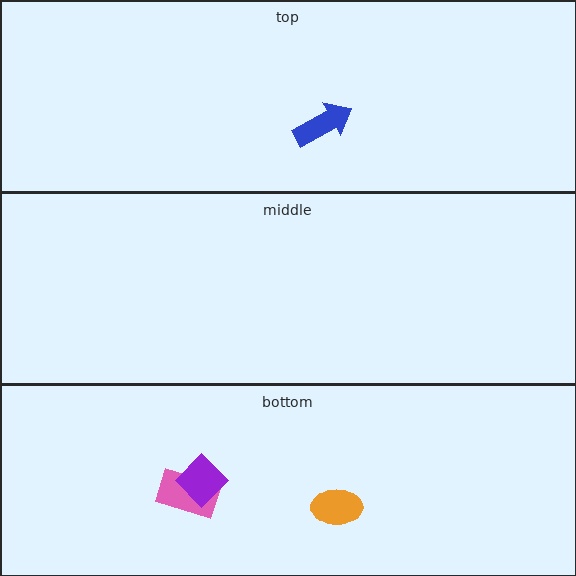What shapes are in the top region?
The blue arrow.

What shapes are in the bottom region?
The pink rectangle, the orange ellipse, the purple diamond.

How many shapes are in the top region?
1.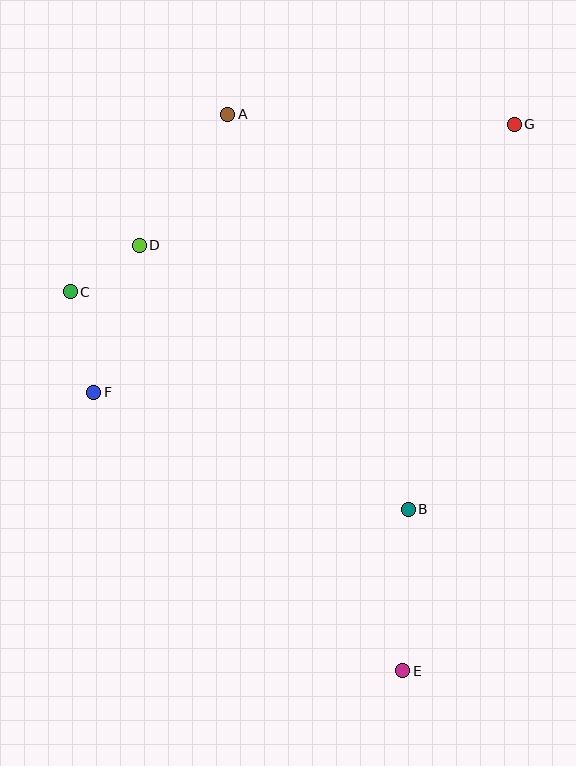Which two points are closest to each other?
Points C and D are closest to each other.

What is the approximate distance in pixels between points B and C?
The distance between B and C is approximately 402 pixels.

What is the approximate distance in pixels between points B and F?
The distance between B and F is approximately 335 pixels.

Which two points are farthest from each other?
Points A and E are farthest from each other.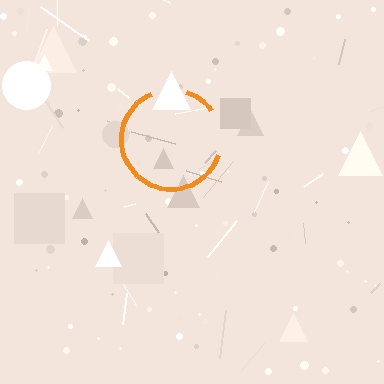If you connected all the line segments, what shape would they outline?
They would outline a circle.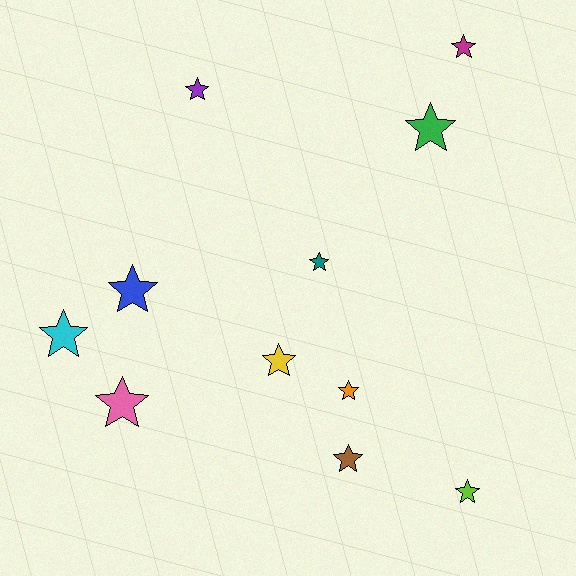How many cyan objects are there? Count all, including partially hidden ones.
There is 1 cyan object.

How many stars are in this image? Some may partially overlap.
There are 11 stars.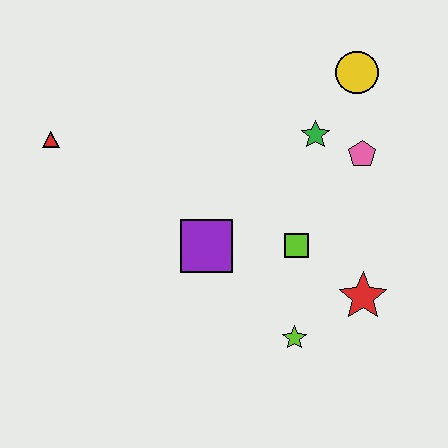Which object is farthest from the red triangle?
The red star is farthest from the red triangle.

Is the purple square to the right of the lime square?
No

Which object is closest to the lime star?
The red star is closest to the lime star.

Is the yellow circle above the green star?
Yes